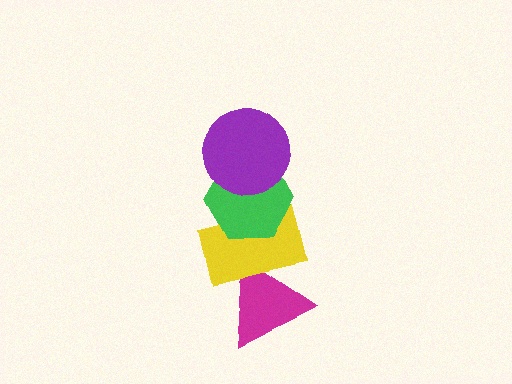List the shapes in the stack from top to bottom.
From top to bottom: the purple circle, the green hexagon, the yellow rectangle, the magenta triangle.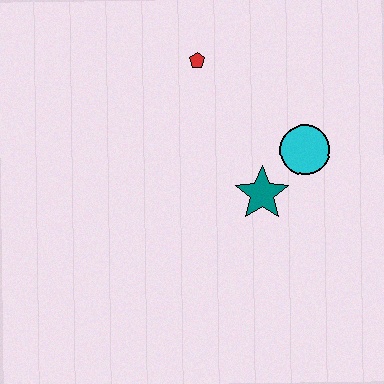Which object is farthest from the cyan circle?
The red pentagon is farthest from the cyan circle.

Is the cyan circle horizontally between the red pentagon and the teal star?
No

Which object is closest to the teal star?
The cyan circle is closest to the teal star.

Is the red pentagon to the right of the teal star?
No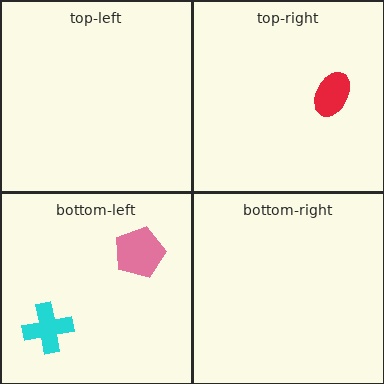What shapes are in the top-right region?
The red ellipse.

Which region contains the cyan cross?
The bottom-left region.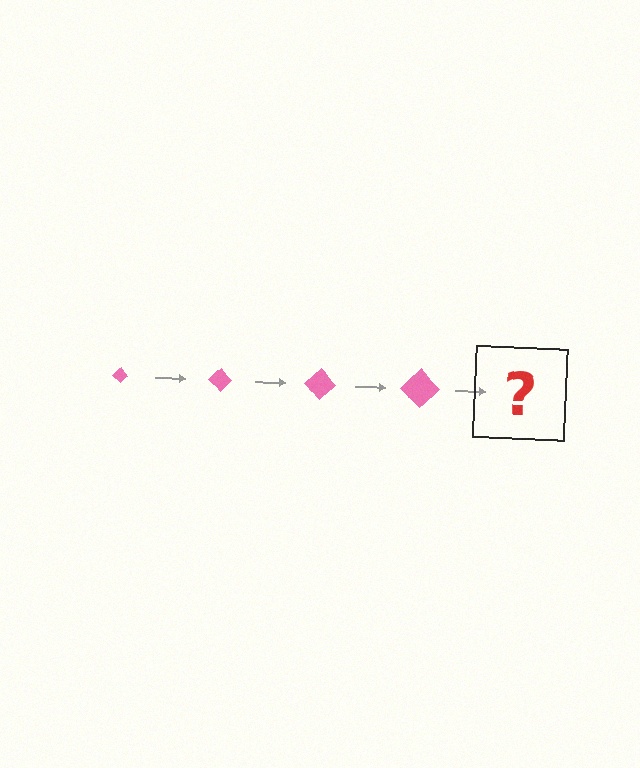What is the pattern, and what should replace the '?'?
The pattern is that the diamond gets progressively larger each step. The '?' should be a pink diamond, larger than the previous one.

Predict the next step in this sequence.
The next step is a pink diamond, larger than the previous one.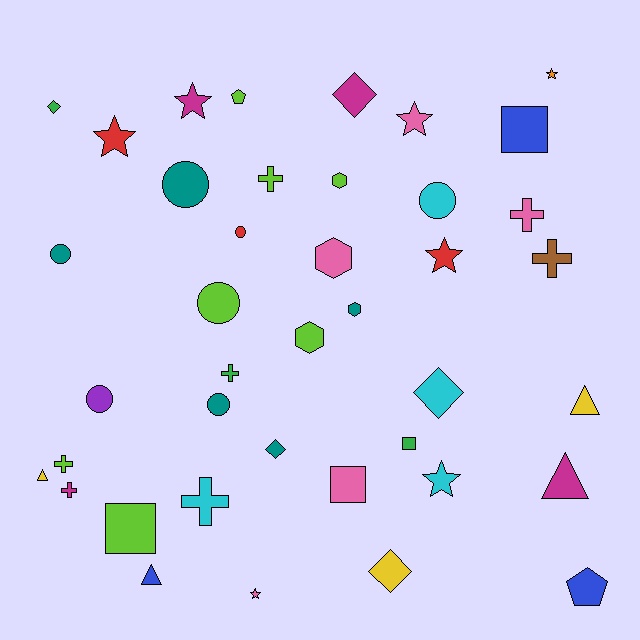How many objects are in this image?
There are 40 objects.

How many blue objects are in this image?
There are 3 blue objects.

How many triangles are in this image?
There are 4 triangles.